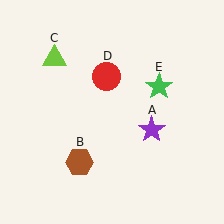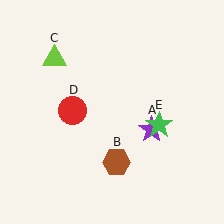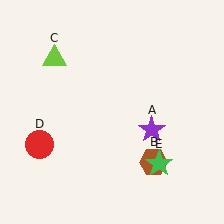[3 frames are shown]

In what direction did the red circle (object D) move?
The red circle (object D) moved down and to the left.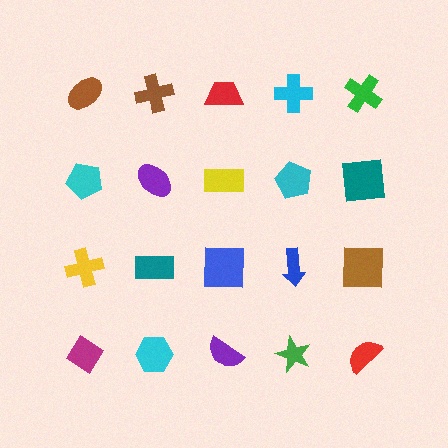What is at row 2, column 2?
A purple ellipse.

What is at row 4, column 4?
A green star.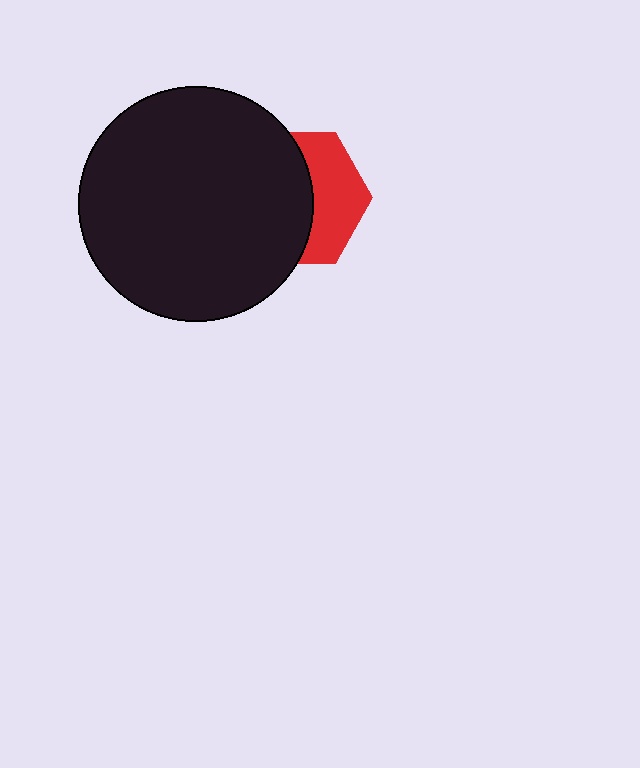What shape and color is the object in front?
The object in front is a black circle.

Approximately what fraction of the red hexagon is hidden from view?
Roughly 59% of the red hexagon is hidden behind the black circle.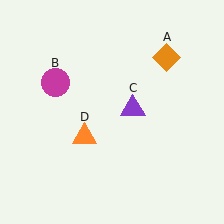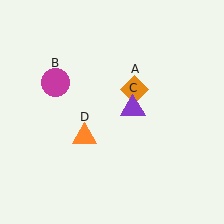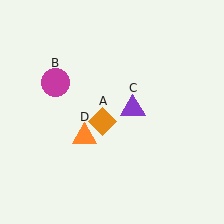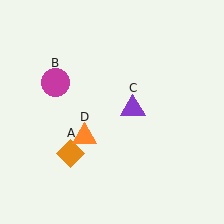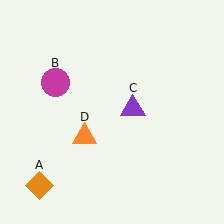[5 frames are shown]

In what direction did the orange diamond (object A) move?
The orange diamond (object A) moved down and to the left.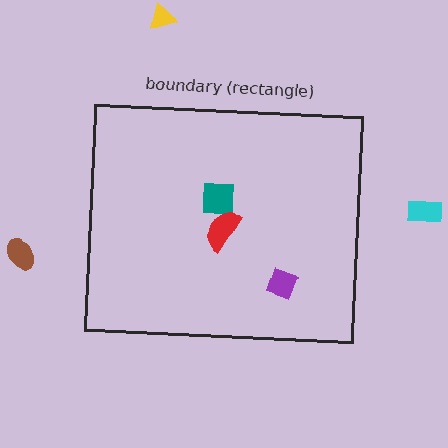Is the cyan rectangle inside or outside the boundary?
Outside.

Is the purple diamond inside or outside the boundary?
Inside.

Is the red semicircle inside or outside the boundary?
Inside.